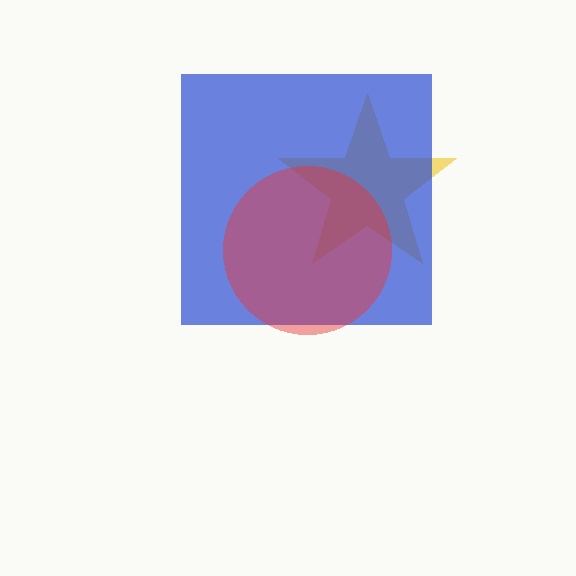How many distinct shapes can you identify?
There are 3 distinct shapes: a yellow star, a blue square, a red circle.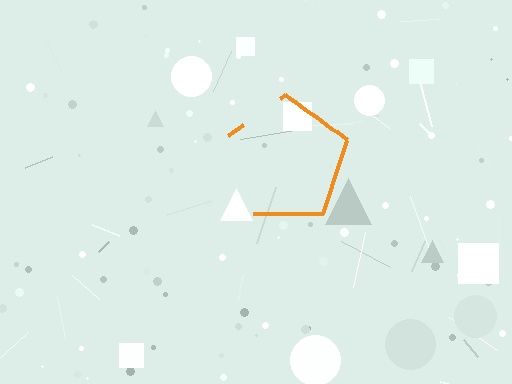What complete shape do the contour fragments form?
The contour fragments form a pentagon.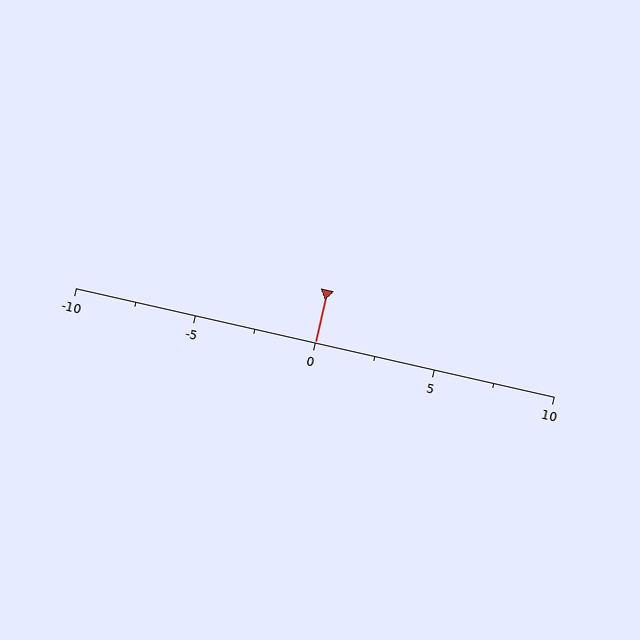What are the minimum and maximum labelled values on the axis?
The axis runs from -10 to 10.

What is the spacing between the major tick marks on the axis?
The major ticks are spaced 5 apart.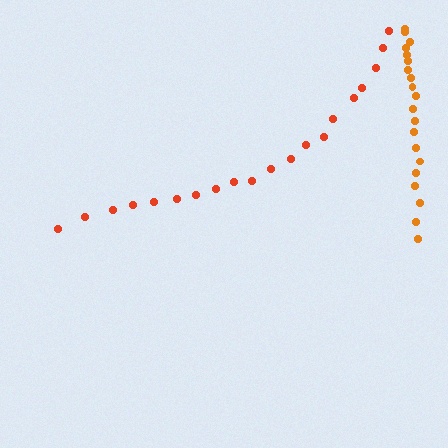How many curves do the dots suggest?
There are 2 distinct paths.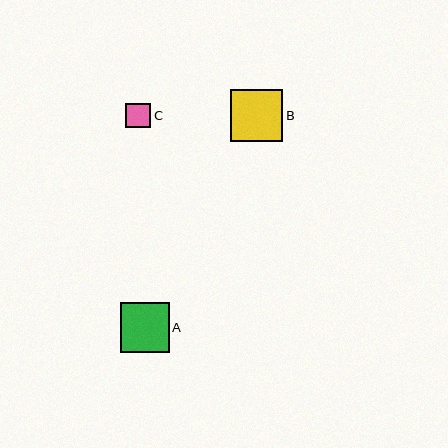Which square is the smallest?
Square C is the smallest with a size of approximately 25 pixels.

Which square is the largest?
Square B is the largest with a size of approximately 52 pixels.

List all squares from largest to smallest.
From largest to smallest: B, A, C.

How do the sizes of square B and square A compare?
Square B and square A are approximately the same size.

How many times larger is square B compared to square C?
Square B is approximately 2.1 times the size of square C.